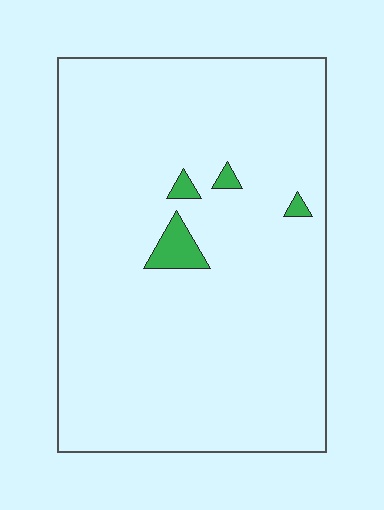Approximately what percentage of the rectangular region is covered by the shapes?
Approximately 5%.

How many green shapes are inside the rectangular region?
4.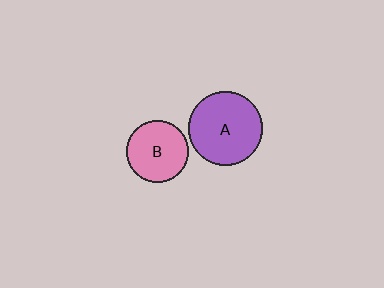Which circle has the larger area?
Circle A (purple).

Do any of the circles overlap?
No, none of the circles overlap.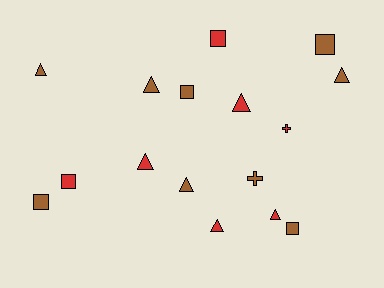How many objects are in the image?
There are 16 objects.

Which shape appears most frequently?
Triangle, with 8 objects.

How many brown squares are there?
There are 4 brown squares.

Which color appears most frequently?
Brown, with 9 objects.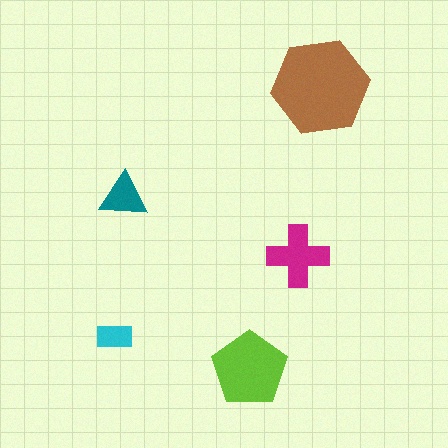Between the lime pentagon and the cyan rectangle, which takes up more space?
The lime pentagon.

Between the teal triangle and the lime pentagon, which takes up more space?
The lime pentagon.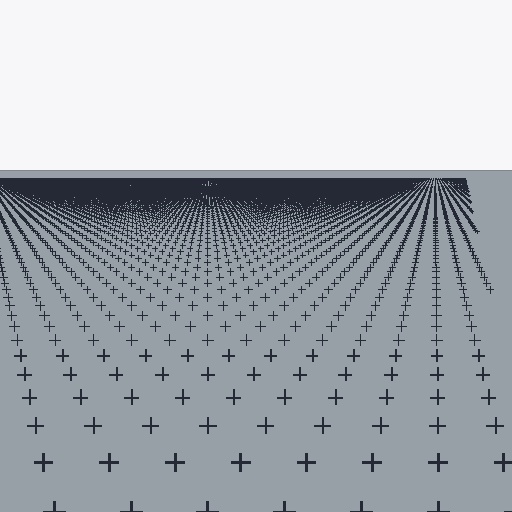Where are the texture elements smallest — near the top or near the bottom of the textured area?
Near the top.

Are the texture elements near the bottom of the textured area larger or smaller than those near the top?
Larger. Near the bottom, elements are closer to the viewer and appear at a bigger on-screen size.